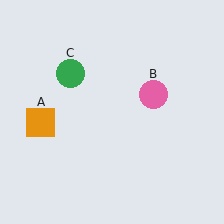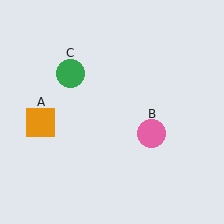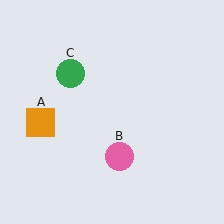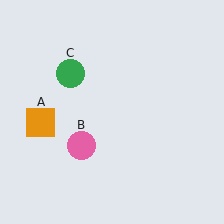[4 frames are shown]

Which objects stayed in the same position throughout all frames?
Orange square (object A) and green circle (object C) remained stationary.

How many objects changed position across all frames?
1 object changed position: pink circle (object B).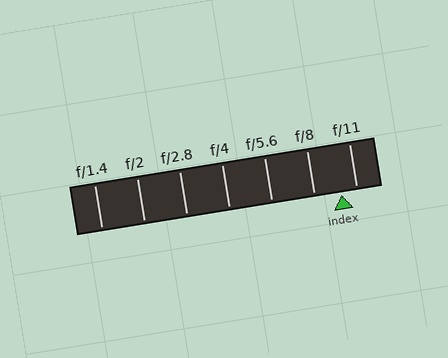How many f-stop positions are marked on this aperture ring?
There are 7 f-stop positions marked.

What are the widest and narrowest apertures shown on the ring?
The widest aperture shown is f/1.4 and the narrowest is f/11.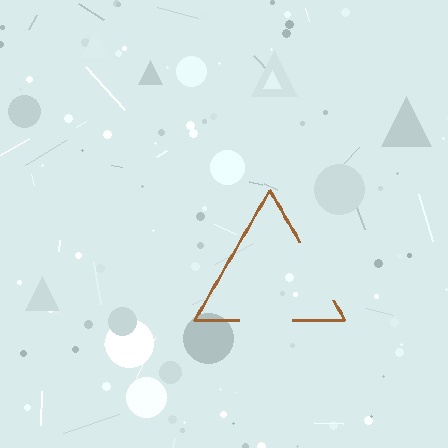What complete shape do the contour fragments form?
The contour fragments form a triangle.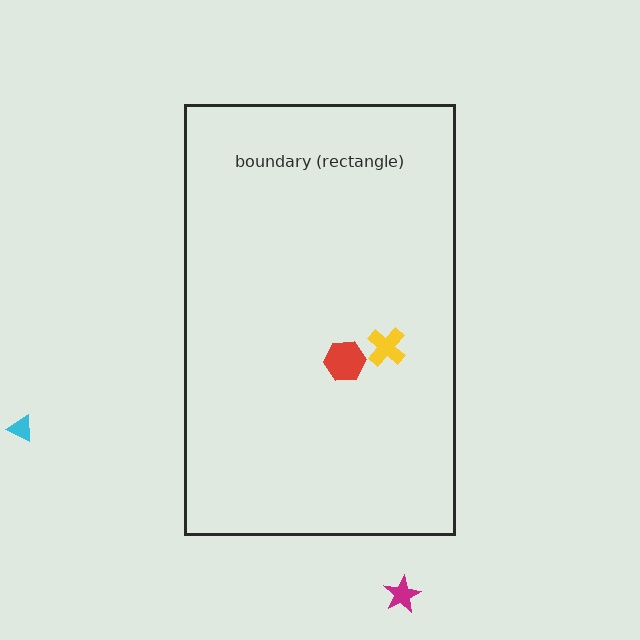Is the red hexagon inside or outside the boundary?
Inside.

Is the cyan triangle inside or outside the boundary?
Outside.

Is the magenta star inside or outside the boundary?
Outside.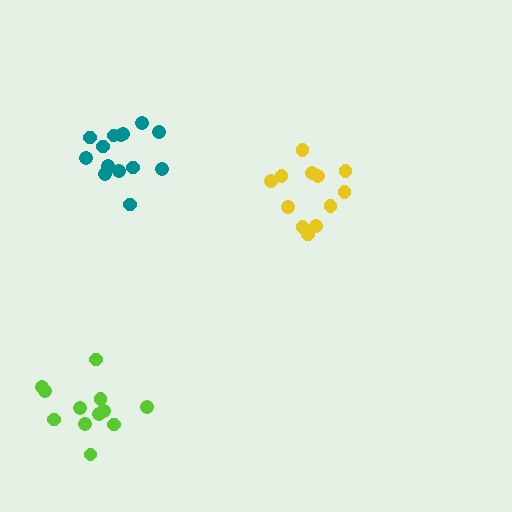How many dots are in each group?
Group 1: 14 dots, Group 2: 12 dots, Group 3: 12 dots (38 total).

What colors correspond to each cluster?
The clusters are colored: teal, lime, yellow.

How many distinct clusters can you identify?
There are 3 distinct clusters.